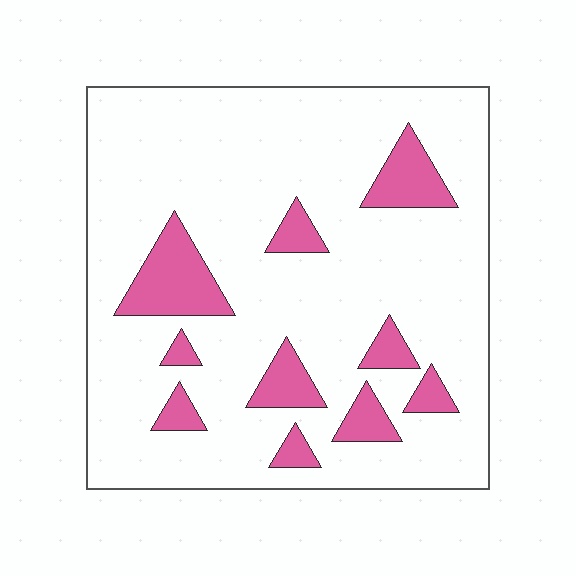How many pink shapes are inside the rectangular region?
10.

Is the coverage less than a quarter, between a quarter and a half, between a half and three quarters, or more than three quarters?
Less than a quarter.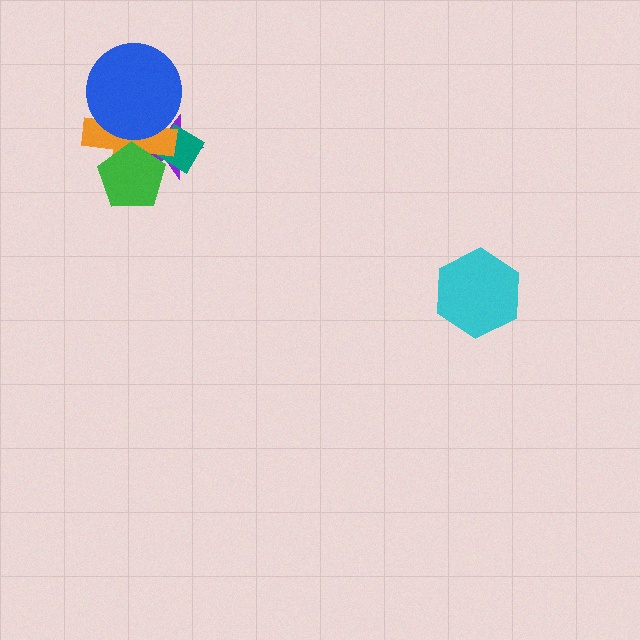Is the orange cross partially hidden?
Yes, it is partially covered by another shape.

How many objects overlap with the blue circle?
2 objects overlap with the blue circle.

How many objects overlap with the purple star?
4 objects overlap with the purple star.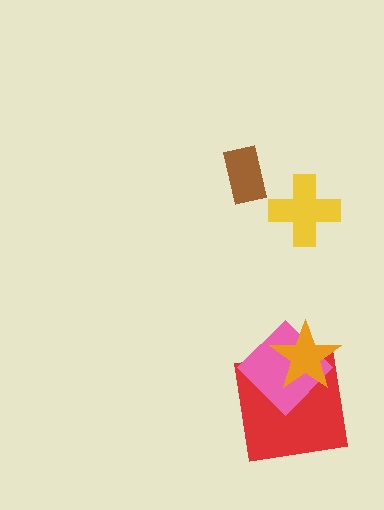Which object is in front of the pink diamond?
The orange star is in front of the pink diamond.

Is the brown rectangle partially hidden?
No, no other shape covers it.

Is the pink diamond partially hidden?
Yes, it is partially covered by another shape.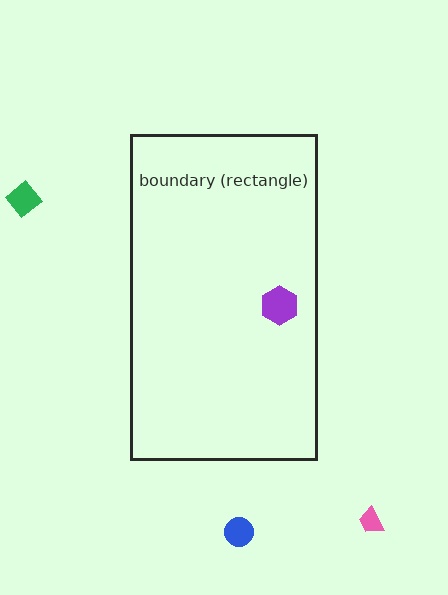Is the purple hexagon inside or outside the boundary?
Inside.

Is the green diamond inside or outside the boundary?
Outside.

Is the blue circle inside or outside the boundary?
Outside.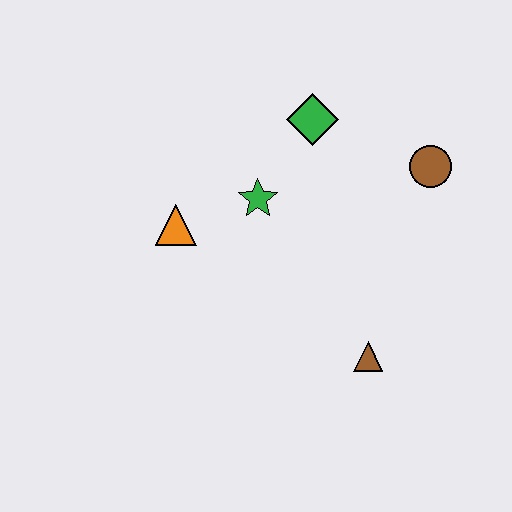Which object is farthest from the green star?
The brown triangle is farthest from the green star.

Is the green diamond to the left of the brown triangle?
Yes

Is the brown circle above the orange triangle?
Yes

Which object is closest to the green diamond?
The green star is closest to the green diamond.